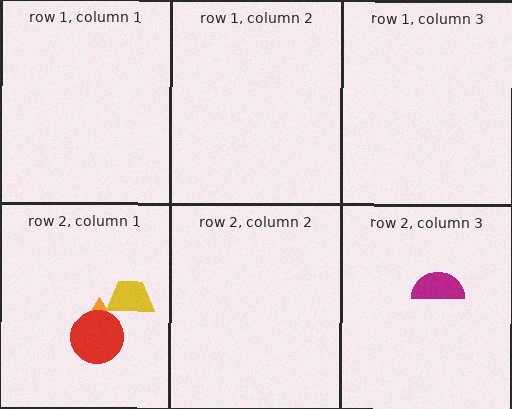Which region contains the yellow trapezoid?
The row 2, column 1 region.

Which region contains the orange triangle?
The row 2, column 1 region.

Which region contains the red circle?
The row 2, column 1 region.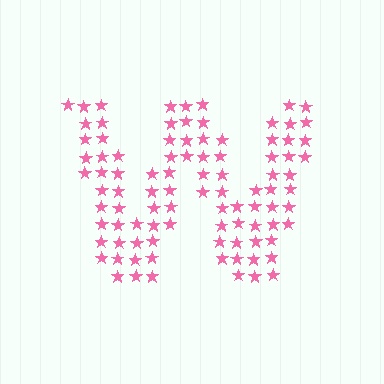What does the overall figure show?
The overall figure shows the letter W.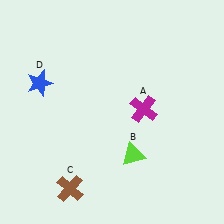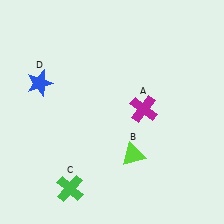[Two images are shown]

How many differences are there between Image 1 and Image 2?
There is 1 difference between the two images.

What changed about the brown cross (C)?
In Image 1, C is brown. In Image 2, it changed to green.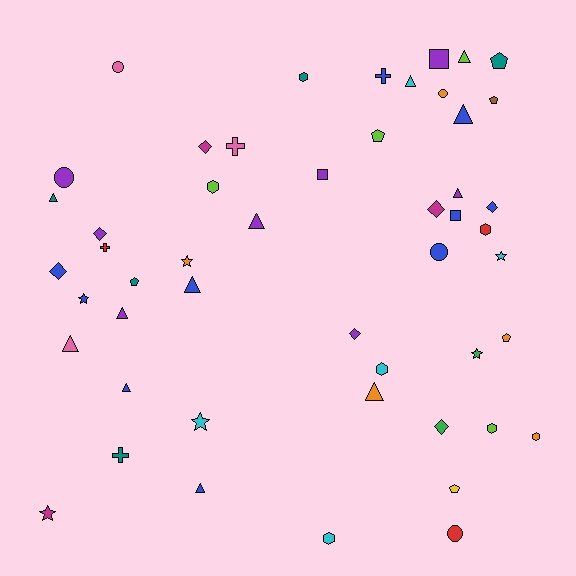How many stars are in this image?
There are 6 stars.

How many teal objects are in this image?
There are 5 teal objects.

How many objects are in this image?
There are 50 objects.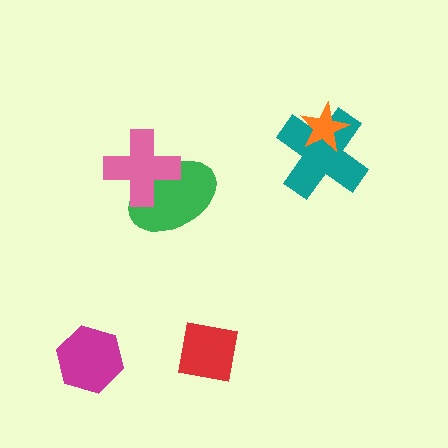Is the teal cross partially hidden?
Yes, it is partially covered by another shape.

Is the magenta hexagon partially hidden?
No, no other shape covers it.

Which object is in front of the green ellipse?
The pink cross is in front of the green ellipse.